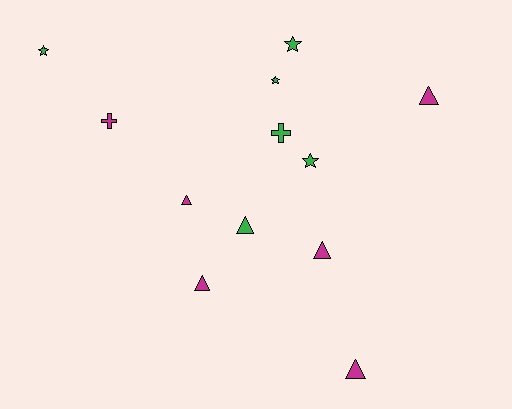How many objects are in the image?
There are 12 objects.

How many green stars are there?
There are 4 green stars.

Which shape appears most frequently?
Triangle, with 6 objects.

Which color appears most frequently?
Green, with 6 objects.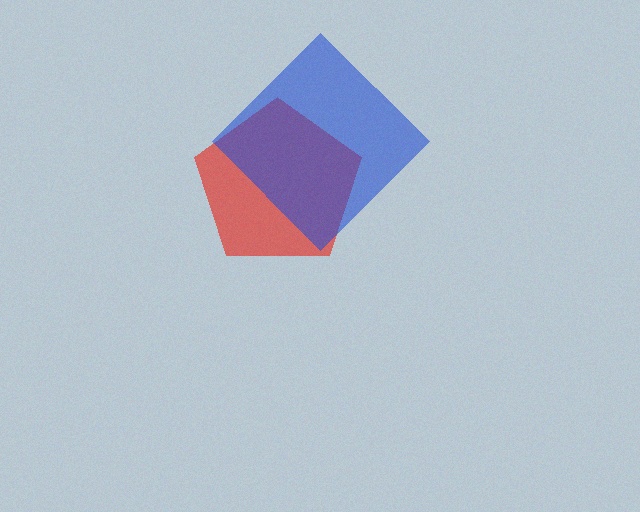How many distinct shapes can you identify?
There are 2 distinct shapes: a red pentagon, a blue diamond.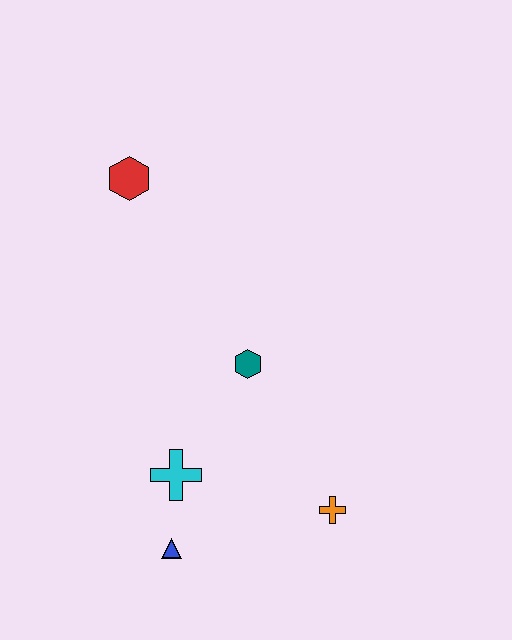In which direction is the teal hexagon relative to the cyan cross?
The teal hexagon is above the cyan cross.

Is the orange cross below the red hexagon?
Yes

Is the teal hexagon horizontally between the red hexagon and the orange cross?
Yes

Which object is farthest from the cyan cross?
The red hexagon is farthest from the cyan cross.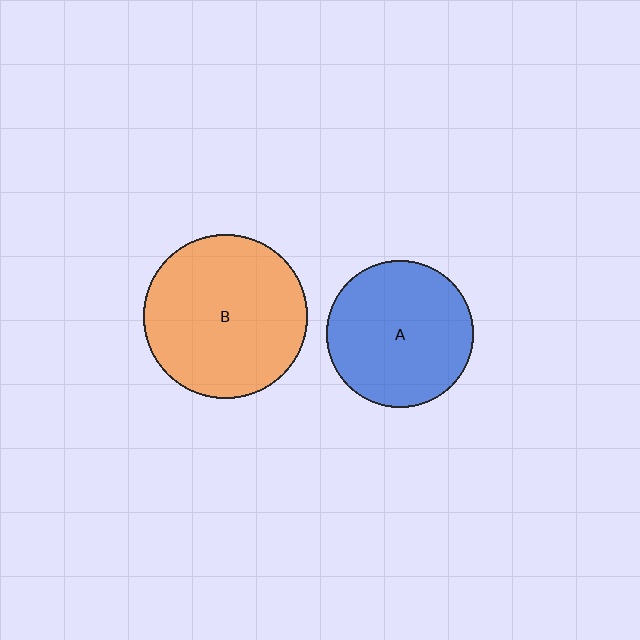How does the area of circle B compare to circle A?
Approximately 1.2 times.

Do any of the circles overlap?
No, none of the circles overlap.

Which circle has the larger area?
Circle B (orange).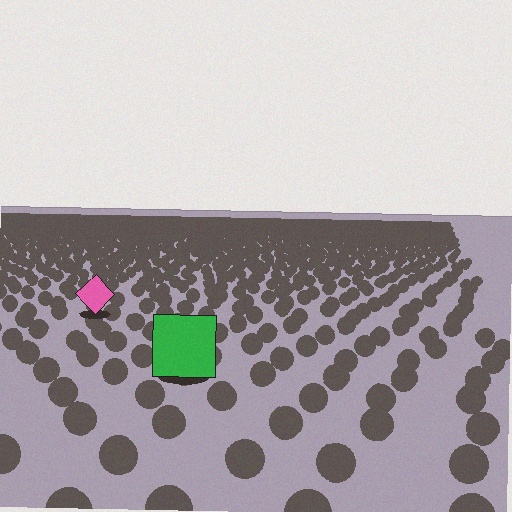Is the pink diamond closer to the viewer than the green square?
No. The green square is closer — you can tell from the texture gradient: the ground texture is coarser near it.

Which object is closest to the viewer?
The green square is closest. The texture marks near it are larger and more spread out.